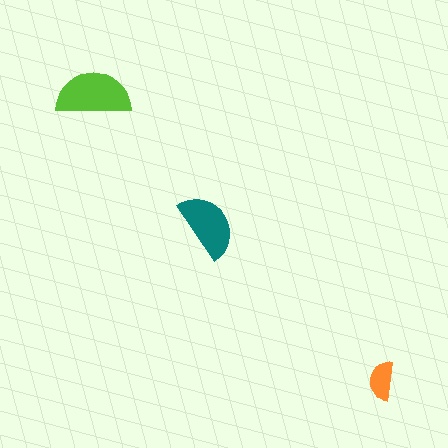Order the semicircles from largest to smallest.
the lime one, the teal one, the orange one.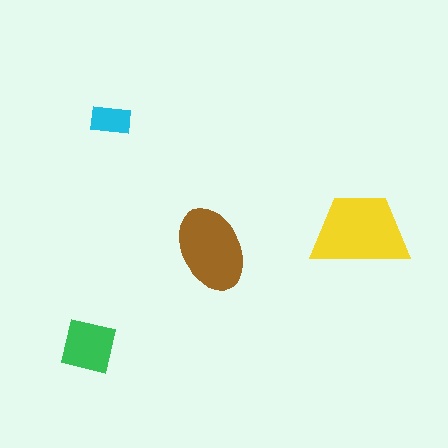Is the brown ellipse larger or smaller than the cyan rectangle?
Larger.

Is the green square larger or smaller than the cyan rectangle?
Larger.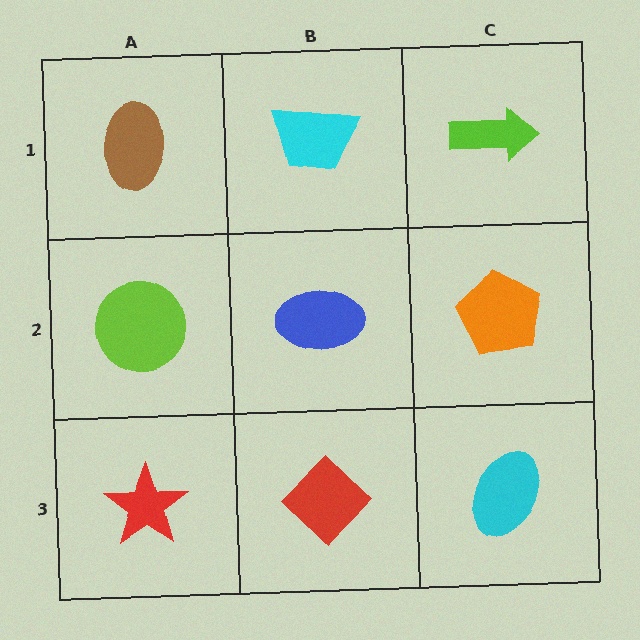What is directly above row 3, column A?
A lime circle.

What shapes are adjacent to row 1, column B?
A blue ellipse (row 2, column B), a brown ellipse (row 1, column A), a lime arrow (row 1, column C).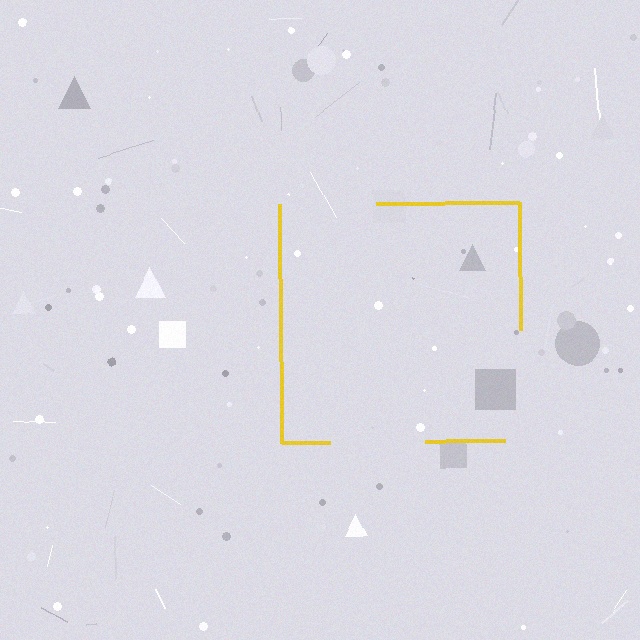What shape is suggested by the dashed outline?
The dashed outline suggests a square.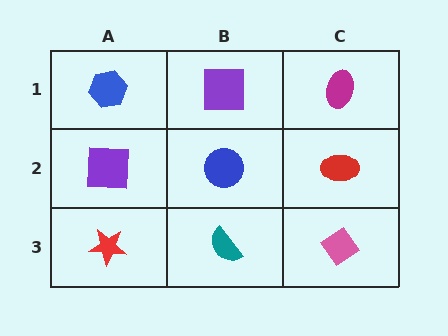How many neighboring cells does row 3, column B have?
3.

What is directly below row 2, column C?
A pink diamond.